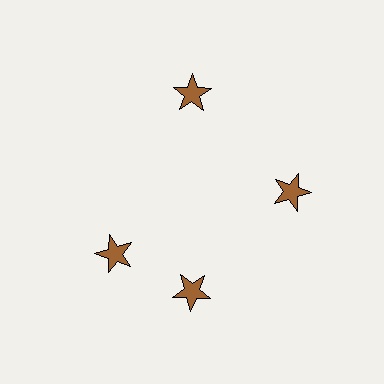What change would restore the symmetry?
The symmetry would be restored by rotating it back into even spacing with its neighbors so that all 4 stars sit at equal angles and equal distance from the center.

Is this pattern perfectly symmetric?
No. The 4 brown stars are arranged in a ring, but one element near the 9 o'clock position is rotated out of alignment along the ring, breaking the 4-fold rotational symmetry.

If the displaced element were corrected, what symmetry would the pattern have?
It would have 4-fold rotational symmetry — the pattern would map onto itself every 90 degrees.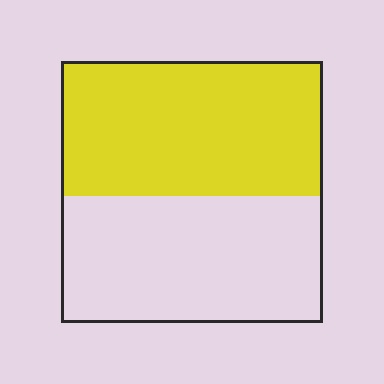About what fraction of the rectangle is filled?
About one half (1/2).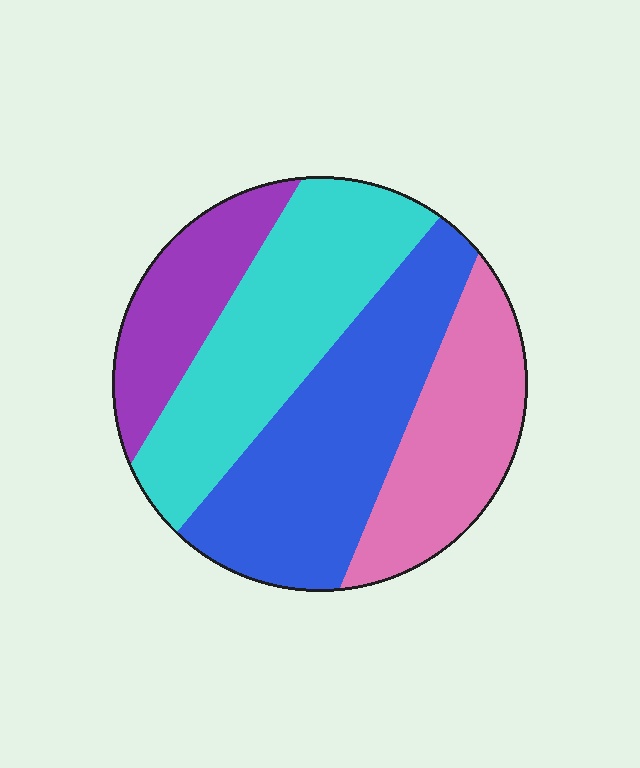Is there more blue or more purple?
Blue.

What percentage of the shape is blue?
Blue covers 33% of the shape.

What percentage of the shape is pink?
Pink covers around 20% of the shape.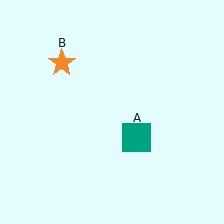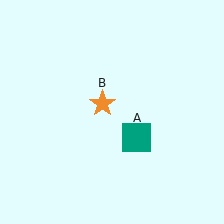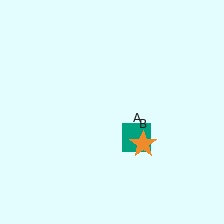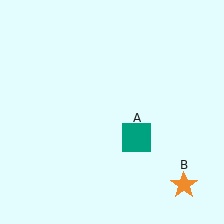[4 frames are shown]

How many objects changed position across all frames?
1 object changed position: orange star (object B).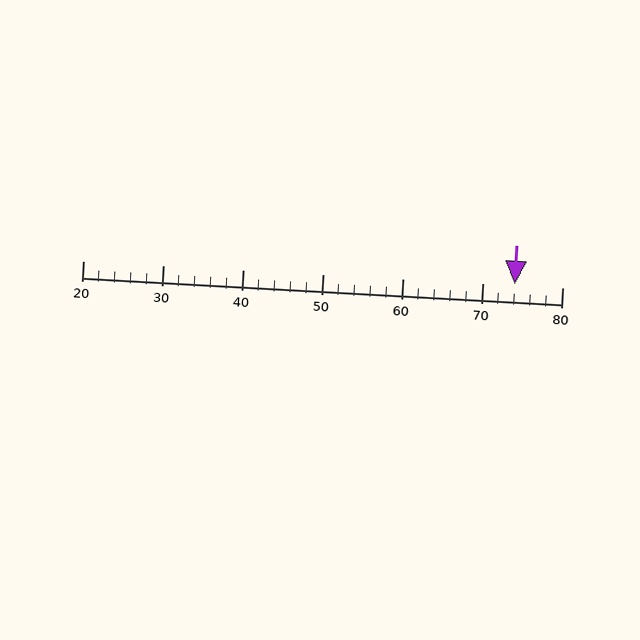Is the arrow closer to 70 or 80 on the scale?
The arrow is closer to 70.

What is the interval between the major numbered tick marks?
The major tick marks are spaced 10 units apart.